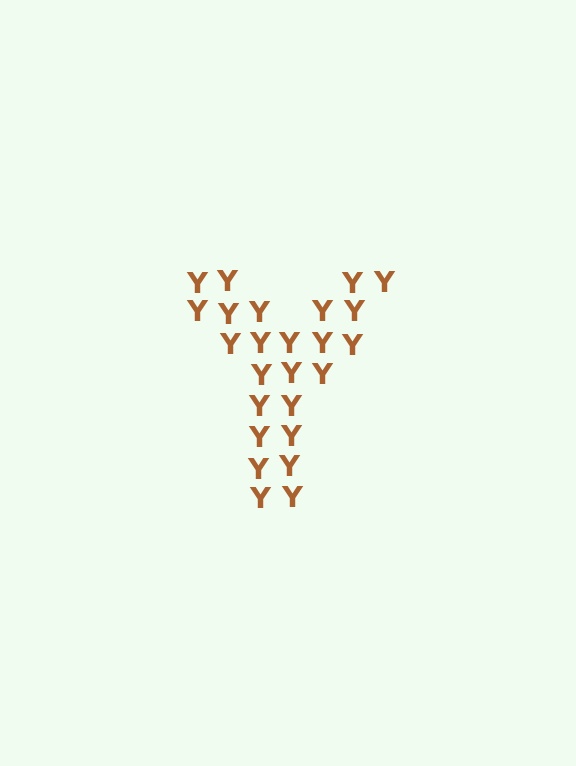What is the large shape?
The large shape is the letter Y.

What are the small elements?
The small elements are letter Y's.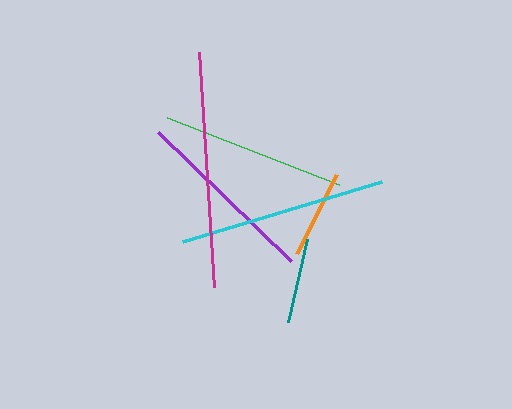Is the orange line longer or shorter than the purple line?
The purple line is longer than the orange line.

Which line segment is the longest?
The magenta line is the longest at approximately 236 pixels.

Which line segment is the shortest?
The teal line is the shortest at approximately 85 pixels.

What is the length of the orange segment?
The orange segment is approximately 88 pixels long.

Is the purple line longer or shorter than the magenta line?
The magenta line is longer than the purple line.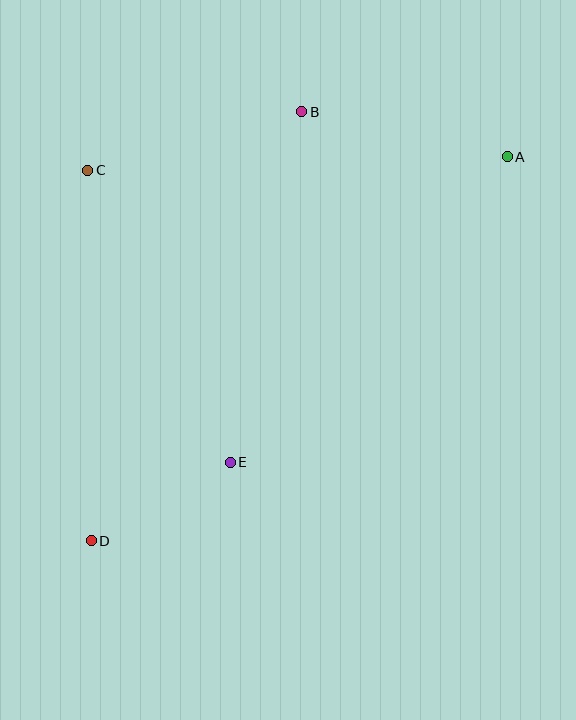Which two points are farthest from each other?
Points A and D are farthest from each other.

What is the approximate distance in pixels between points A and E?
The distance between A and E is approximately 412 pixels.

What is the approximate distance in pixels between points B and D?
The distance between B and D is approximately 478 pixels.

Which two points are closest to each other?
Points D and E are closest to each other.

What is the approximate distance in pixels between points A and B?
The distance between A and B is approximately 211 pixels.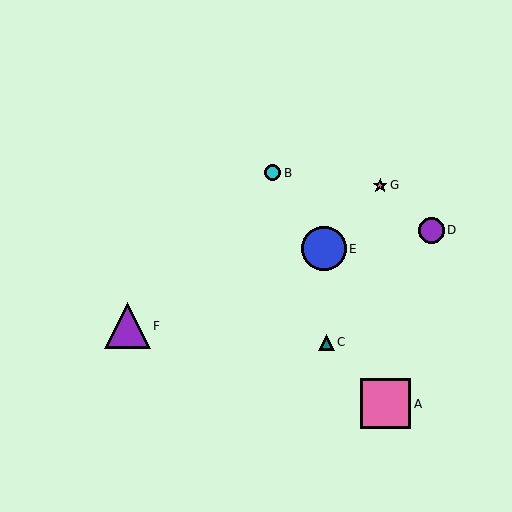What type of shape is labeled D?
Shape D is a purple circle.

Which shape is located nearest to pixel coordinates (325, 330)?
The teal triangle (labeled C) at (326, 342) is nearest to that location.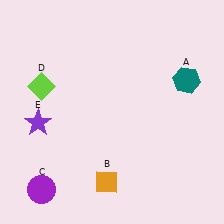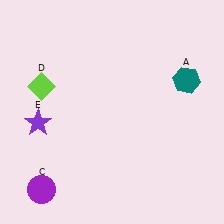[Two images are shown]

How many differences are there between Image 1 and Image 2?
There is 1 difference between the two images.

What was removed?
The orange diamond (B) was removed in Image 2.